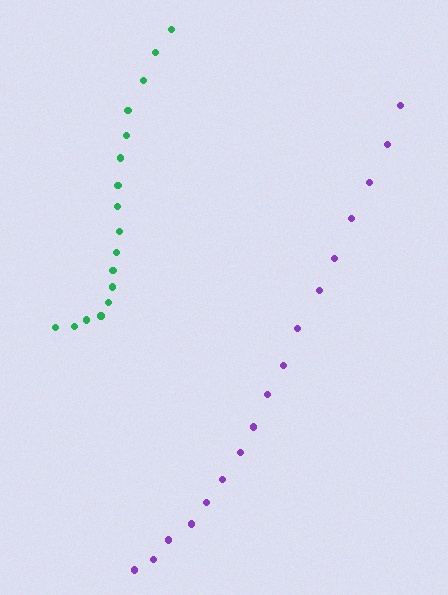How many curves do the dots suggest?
There are 2 distinct paths.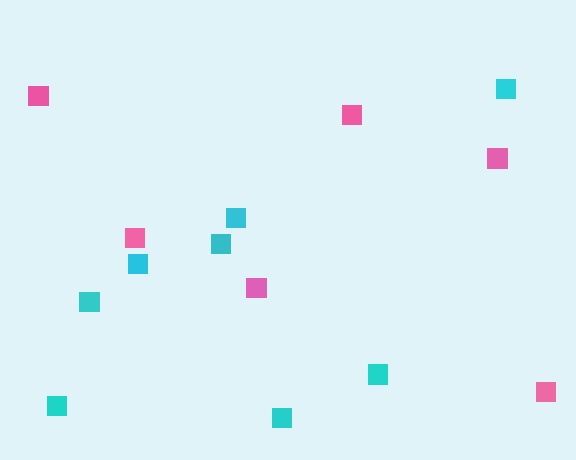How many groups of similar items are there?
There are 2 groups: one group of cyan squares (8) and one group of pink squares (6).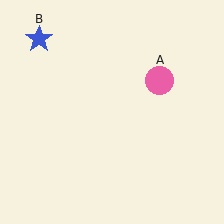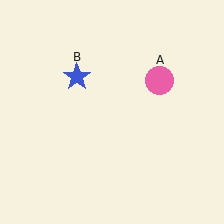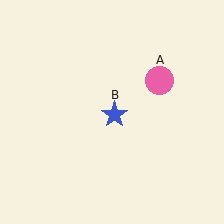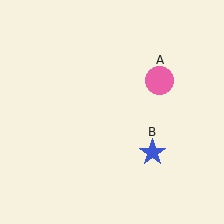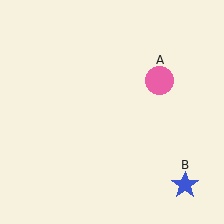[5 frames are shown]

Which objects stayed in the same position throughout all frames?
Pink circle (object A) remained stationary.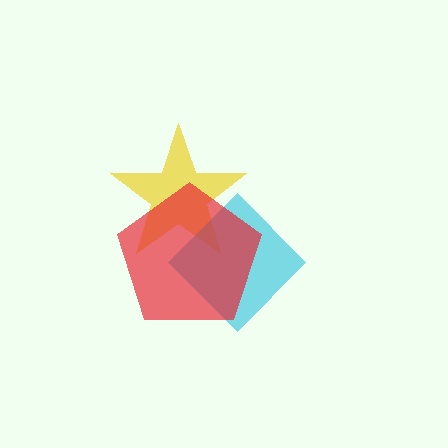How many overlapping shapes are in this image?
There are 3 overlapping shapes in the image.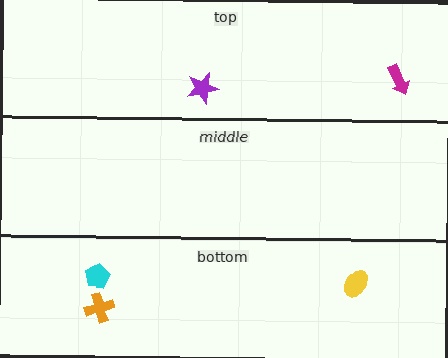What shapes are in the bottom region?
The orange cross, the cyan pentagon, the yellow ellipse.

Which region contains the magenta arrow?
The top region.